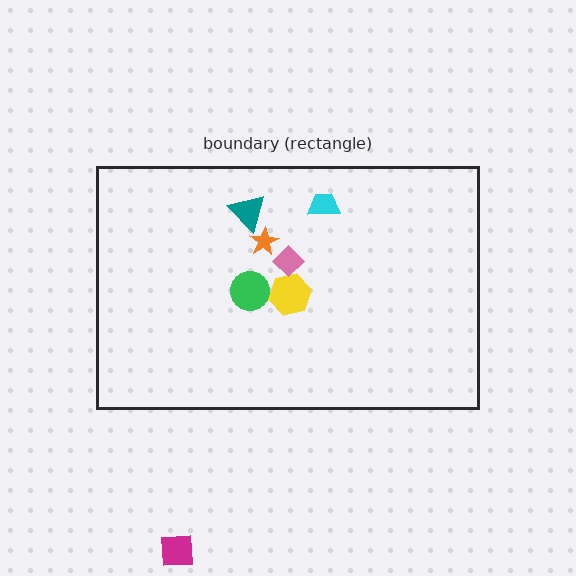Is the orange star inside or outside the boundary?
Inside.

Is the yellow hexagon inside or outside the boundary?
Inside.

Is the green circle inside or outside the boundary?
Inside.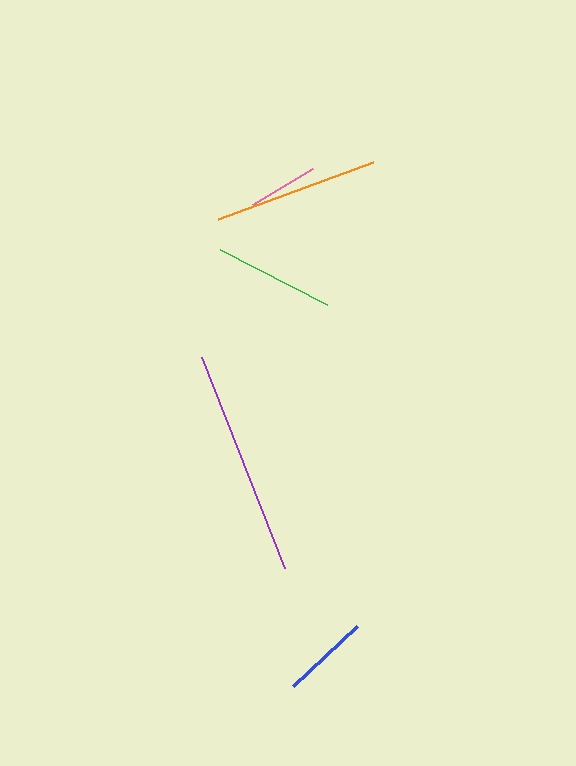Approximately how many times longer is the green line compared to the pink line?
The green line is approximately 1.7 times the length of the pink line.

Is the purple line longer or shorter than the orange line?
The purple line is longer than the orange line.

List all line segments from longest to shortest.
From longest to shortest: purple, orange, green, blue, pink.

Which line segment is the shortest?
The pink line is the shortest at approximately 69 pixels.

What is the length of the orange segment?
The orange segment is approximately 165 pixels long.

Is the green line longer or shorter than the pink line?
The green line is longer than the pink line.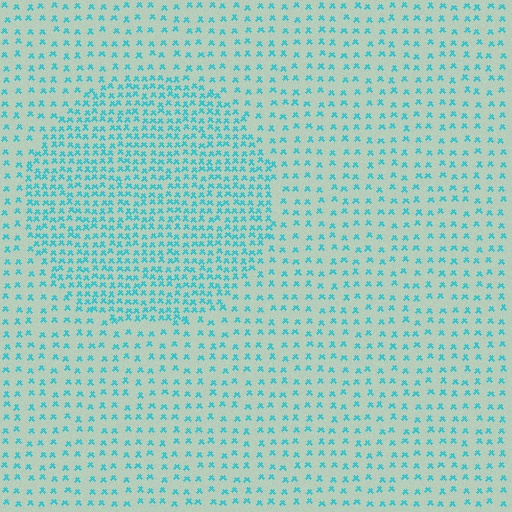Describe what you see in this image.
The image contains small cyan elements arranged at two different densities. A circle-shaped region is visible where the elements are more densely packed than the surrounding area.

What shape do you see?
I see a circle.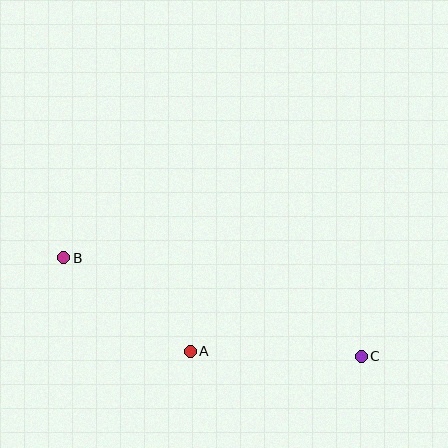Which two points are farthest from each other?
Points B and C are farthest from each other.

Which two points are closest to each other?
Points A and B are closest to each other.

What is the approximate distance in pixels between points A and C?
The distance between A and C is approximately 171 pixels.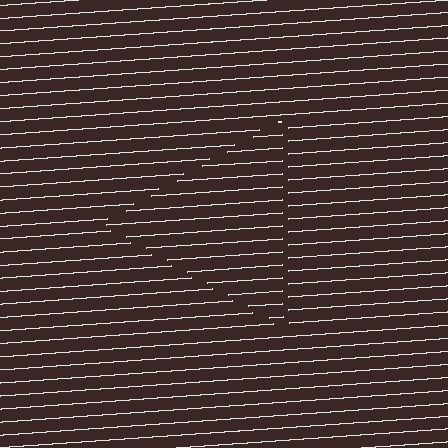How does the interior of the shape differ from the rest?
The interior of the shape contains the same grating, shifted by half a period — the contour is defined by the phase discontinuity where line-ends from the inner and outer gratings abut.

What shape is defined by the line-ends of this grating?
An illusory triangle. The interior of the shape contains the same grating, shifted by half a period — the contour is defined by the phase discontinuity where line-ends from the inner and outer gratings abut.